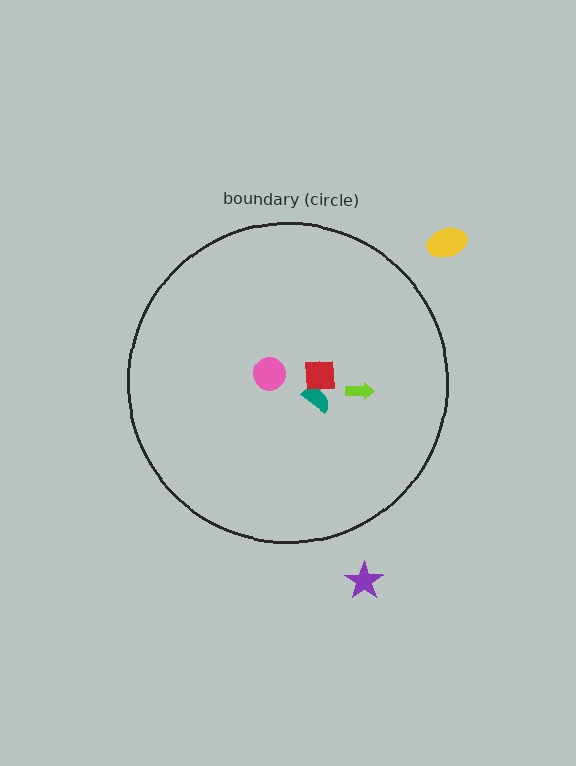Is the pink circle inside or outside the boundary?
Inside.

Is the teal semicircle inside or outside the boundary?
Inside.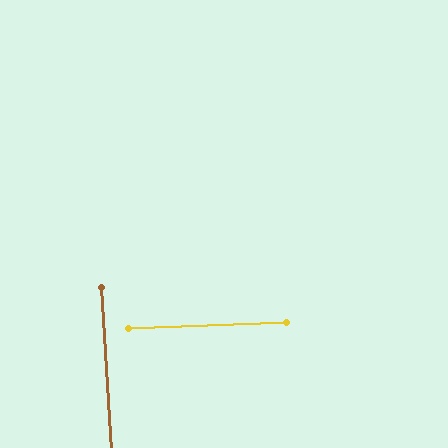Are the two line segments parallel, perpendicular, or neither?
Perpendicular — they meet at approximately 89°.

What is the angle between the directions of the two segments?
Approximately 89 degrees.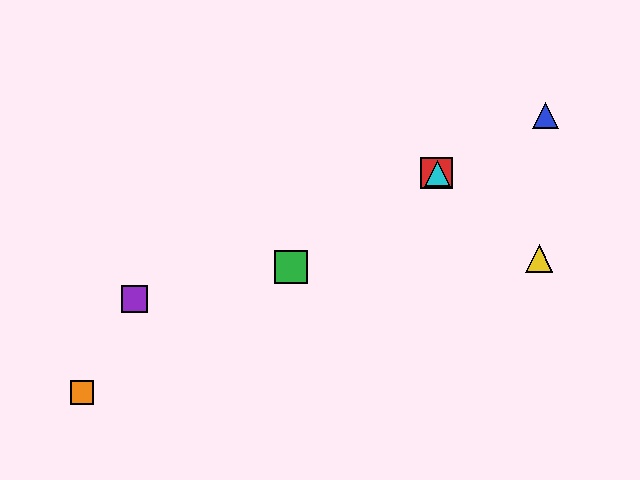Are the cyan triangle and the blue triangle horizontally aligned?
No, the cyan triangle is at y≈173 and the blue triangle is at y≈116.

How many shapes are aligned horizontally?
2 shapes (the red square, the cyan triangle) are aligned horizontally.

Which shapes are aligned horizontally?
The red square, the cyan triangle are aligned horizontally.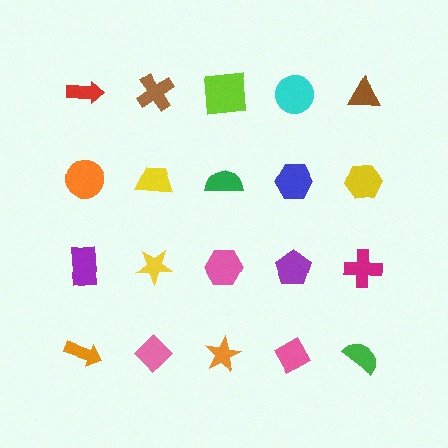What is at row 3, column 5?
A magenta cross.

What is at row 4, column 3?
An orange star.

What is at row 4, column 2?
A pink diamond.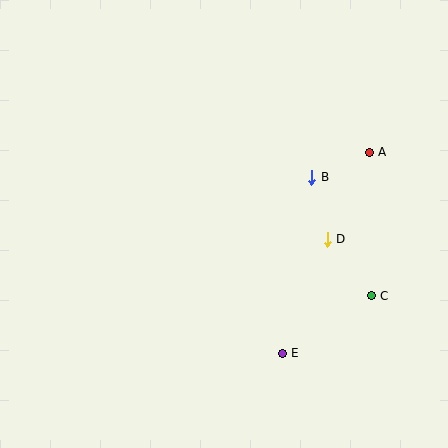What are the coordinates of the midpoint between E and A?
The midpoint between E and A is at (326, 253).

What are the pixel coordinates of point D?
Point D is at (327, 239).